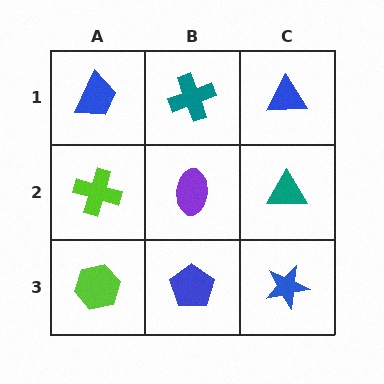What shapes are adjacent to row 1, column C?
A teal triangle (row 2, column C), a teal cross (row 1, column B).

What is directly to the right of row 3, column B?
A blue star.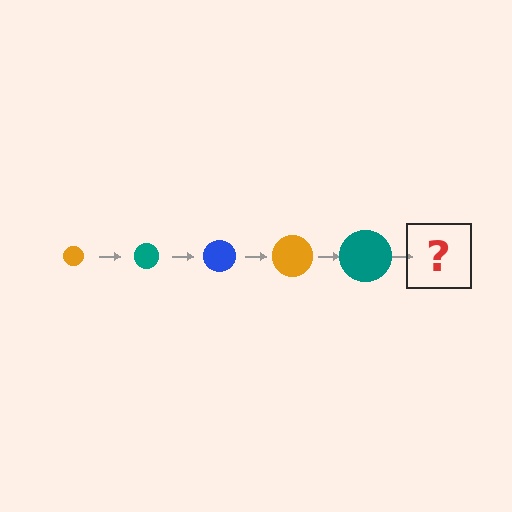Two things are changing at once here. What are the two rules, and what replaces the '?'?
The two rules are that the circle grows larger each step and the color cycles through orange, teal, and blue. The '?' should be a blue circle, larger than the previous one.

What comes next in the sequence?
The next element should be a blue circle, larger than the previous one.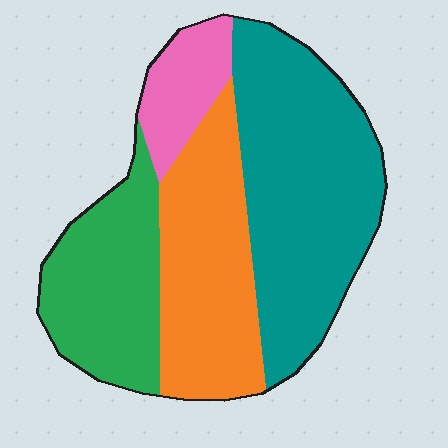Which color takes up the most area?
Teal, at roughly 40%.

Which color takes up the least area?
Pink, at roughly 10%.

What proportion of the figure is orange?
Orange covers about 25% of the figure.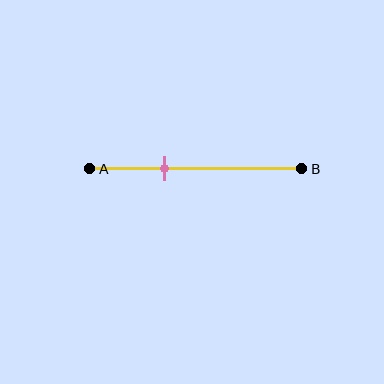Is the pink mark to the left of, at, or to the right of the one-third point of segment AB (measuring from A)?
The pink mark is approximately at the one-third point of segment AB.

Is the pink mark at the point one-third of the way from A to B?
Yes, the mark is approximately at the one-third point.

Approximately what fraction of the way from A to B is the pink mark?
The pink mark is approximately 35% of the way from A to B.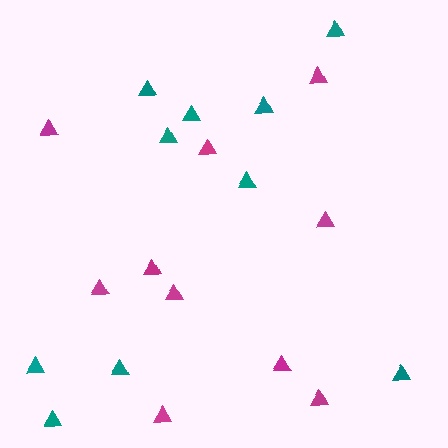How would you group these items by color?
There are 2 groups: one group of magenta triangles (10) and one group of teal triangles (10).